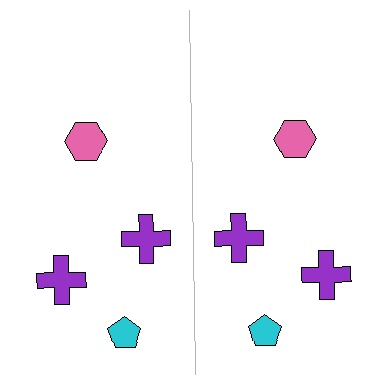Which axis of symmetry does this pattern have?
The pattern has a vertical axis of symmetry running through the center of the image.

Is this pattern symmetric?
Yes, this pattern has bilateral (reflection) symmetry.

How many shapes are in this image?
There are 8 shapes in this image.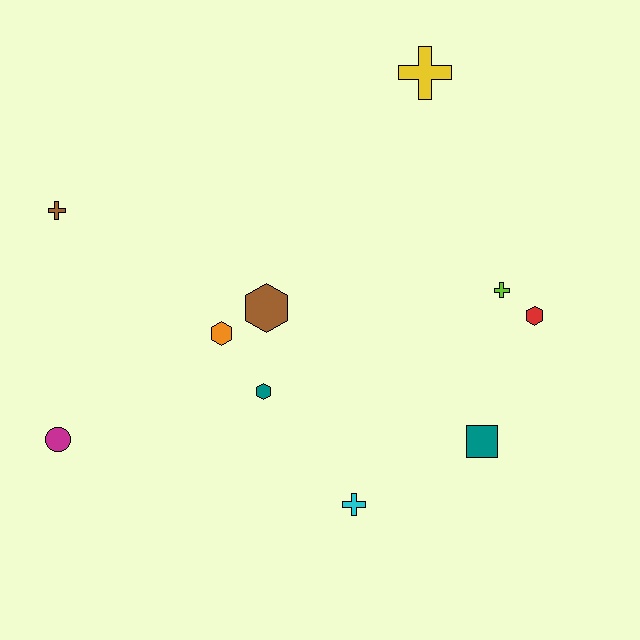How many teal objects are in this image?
There are 2 teal objects.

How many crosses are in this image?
There are 4 crosses.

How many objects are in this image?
There are 10 objects.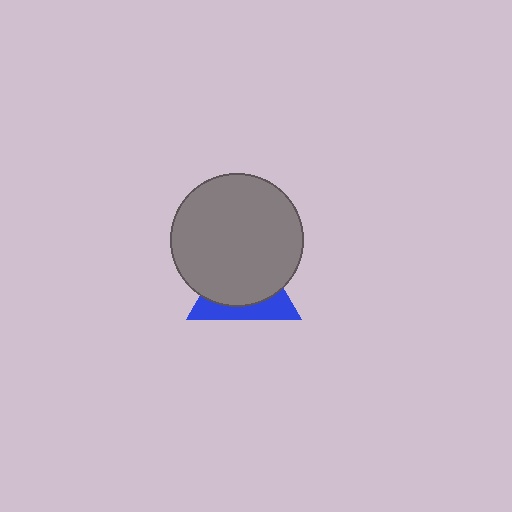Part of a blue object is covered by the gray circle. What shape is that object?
It is a triangle.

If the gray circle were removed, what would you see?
You would see the complete blue triangle.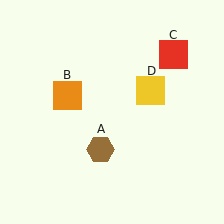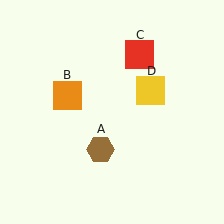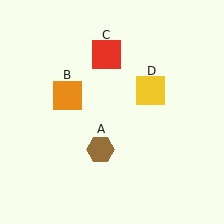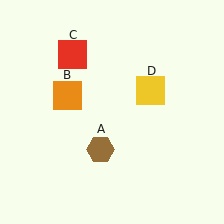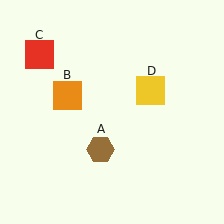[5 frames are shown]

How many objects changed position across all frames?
1 object changed position: red square (object C).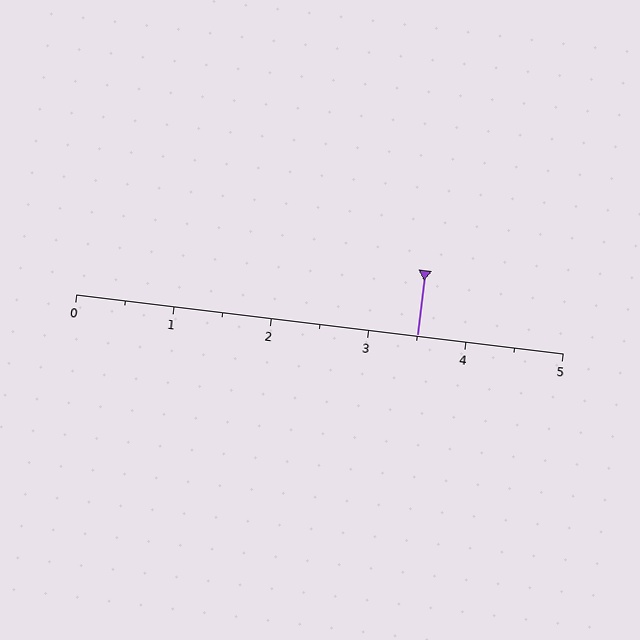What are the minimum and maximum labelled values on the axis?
The axis runs from 0 to 5.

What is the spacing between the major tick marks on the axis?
The major ticks are spaced 1 apart.